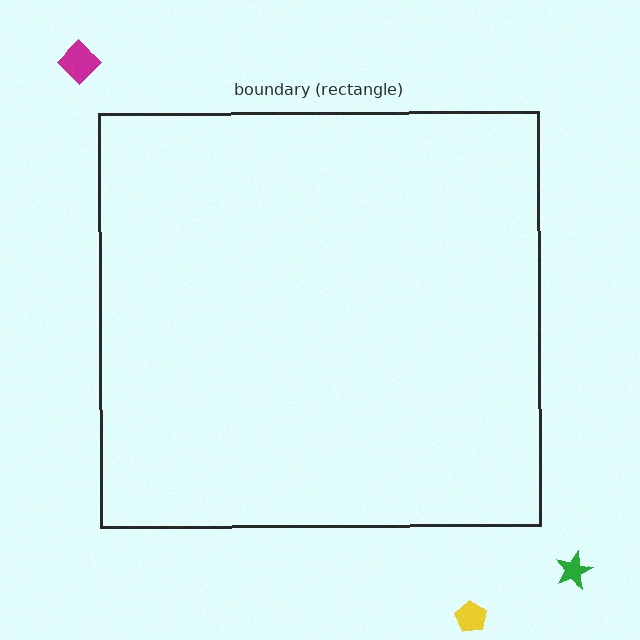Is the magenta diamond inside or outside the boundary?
Outside.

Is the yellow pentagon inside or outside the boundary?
Outside.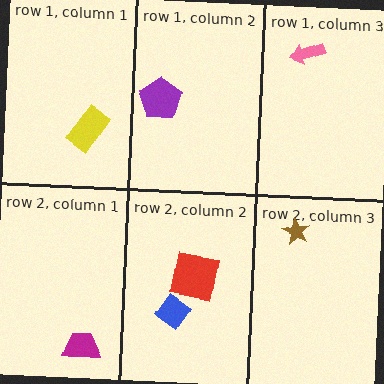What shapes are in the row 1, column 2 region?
The purple pentagon.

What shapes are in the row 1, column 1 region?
The yellow rectangle.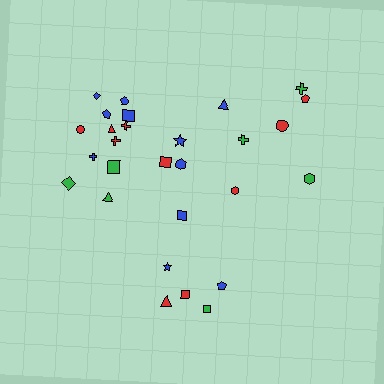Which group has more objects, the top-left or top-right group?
The top-left group.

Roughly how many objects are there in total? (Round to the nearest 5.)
Roughly 30 objects in total.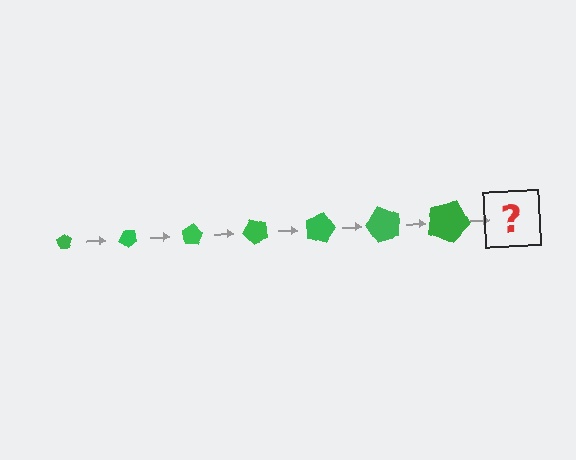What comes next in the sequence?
The next element should be a pentagon, larger than the previous one and rotated 280 degrees from the start.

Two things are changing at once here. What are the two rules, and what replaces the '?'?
The two rules are that the pentagon grows larger each step and it rotates 40 degrees each step. The '?' should be a pentagon, larger than the previous one and rotated 280 degrees from the start.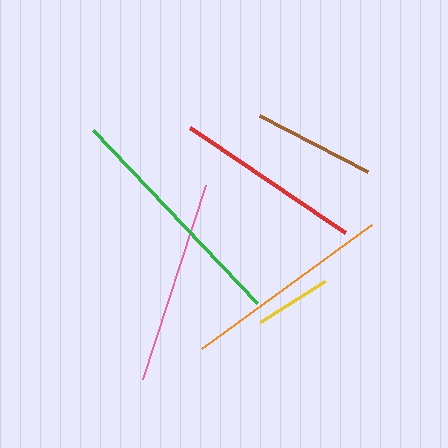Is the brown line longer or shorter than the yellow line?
The brown line is longer than the yellow line.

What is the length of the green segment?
The green segment is approximately 238 pixels long.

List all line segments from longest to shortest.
From longest to shortest: green, orange, pink, red, brown, yellow.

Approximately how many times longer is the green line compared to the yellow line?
The green line is approximately 3.1 times the length of the yellow line.